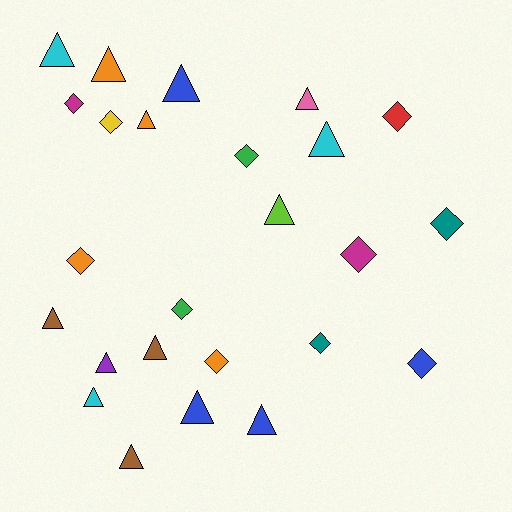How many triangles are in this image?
There are 14 triangles.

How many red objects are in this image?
There is 1 red object.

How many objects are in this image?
There are 25 objects.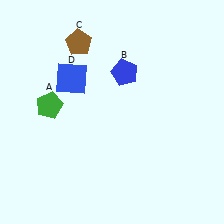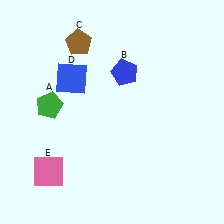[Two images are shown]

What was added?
A pink square (E) was added in Image 2.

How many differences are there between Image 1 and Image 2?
There is 1 difference between the two images.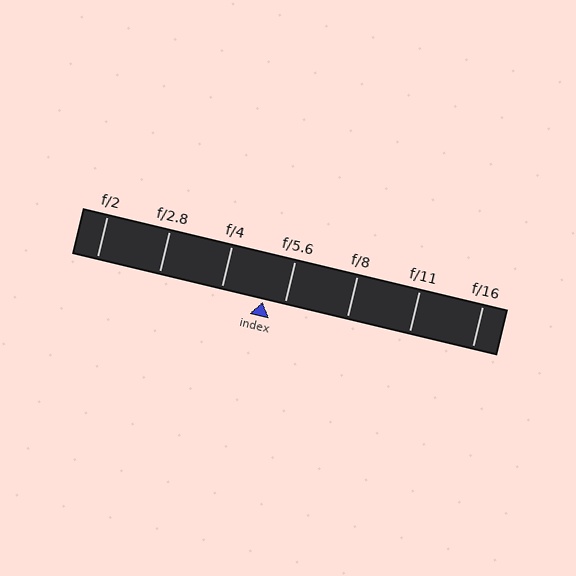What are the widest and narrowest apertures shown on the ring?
The widest aperture shown is f/2 and the narrowest is f/16.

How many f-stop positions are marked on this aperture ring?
There are 7 f-stop positions marked.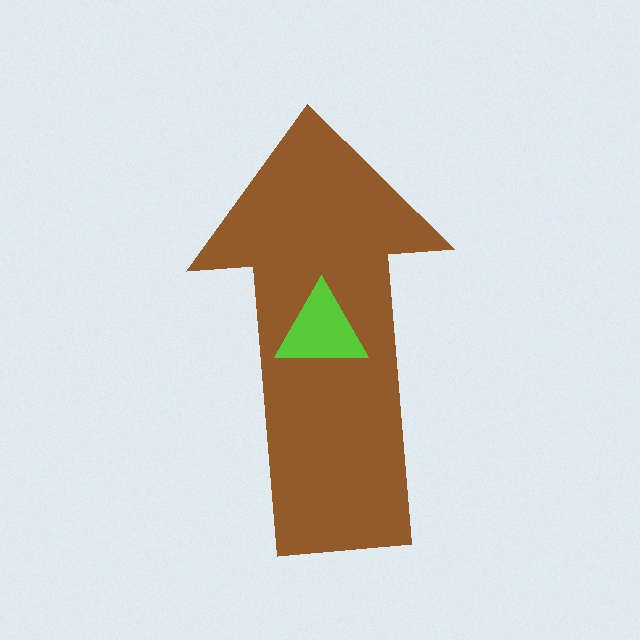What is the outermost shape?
The brown arrow.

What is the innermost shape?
The lime triangle.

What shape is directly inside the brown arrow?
The lime triangle.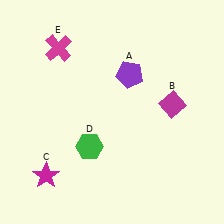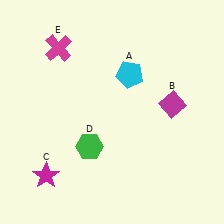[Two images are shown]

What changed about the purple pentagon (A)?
In Image 1, A is purple. In Image 2, it changed to cyan.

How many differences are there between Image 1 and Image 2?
There is 1 difference between the two images.